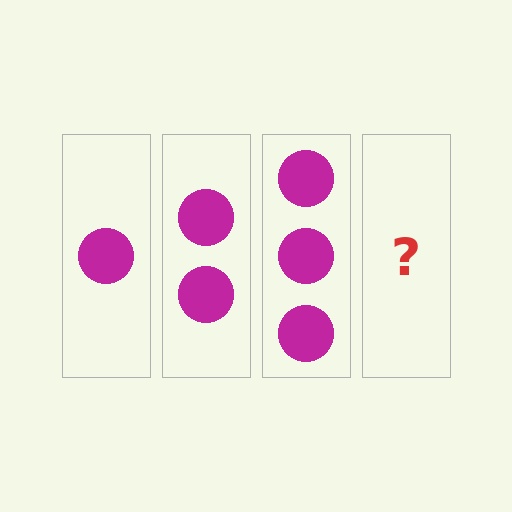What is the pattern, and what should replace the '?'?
The pattern is that each step adds one more circle. The '?' should be 4 circles.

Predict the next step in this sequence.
The next step is 4 circles.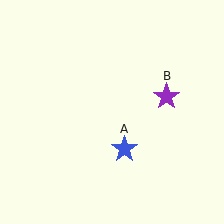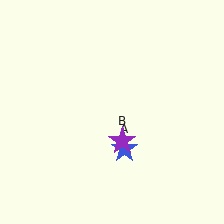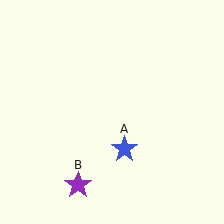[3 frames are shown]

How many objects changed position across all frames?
1 object changed position: purple star (object B).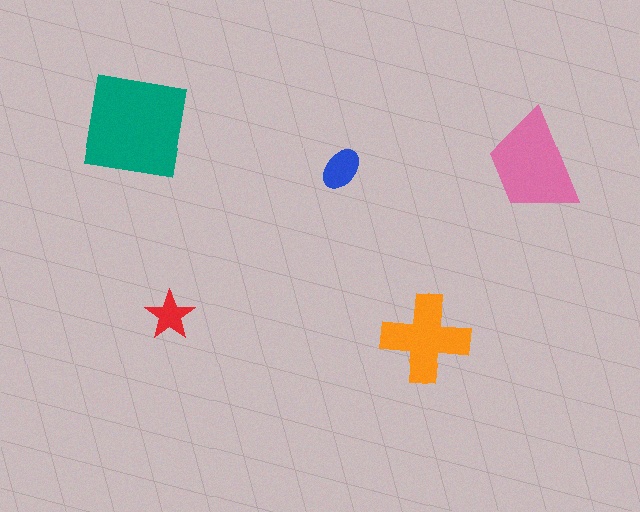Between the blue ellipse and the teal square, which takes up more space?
The teal square.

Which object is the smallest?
The red star.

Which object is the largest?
The teal square.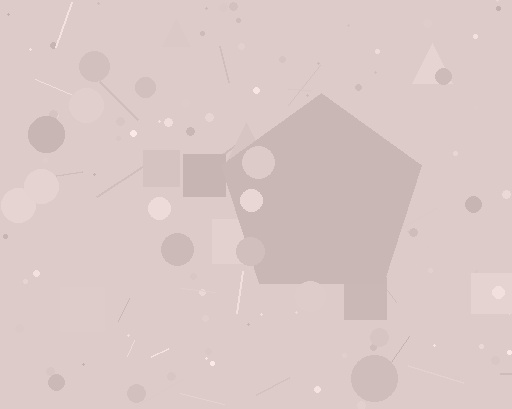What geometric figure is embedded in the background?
A pentagon is embedded in the background.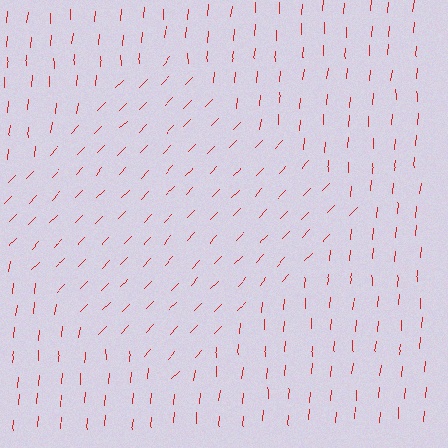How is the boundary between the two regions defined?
The boundary is defined purely by a change in line orientation (approximately 39 degrees difference). All lines are the same color and thickness.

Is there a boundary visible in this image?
Yes, there is a texture boundary formed by a change in line orientation.